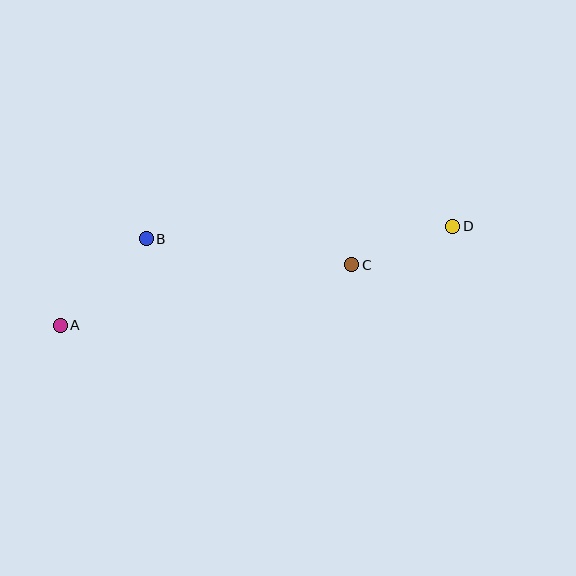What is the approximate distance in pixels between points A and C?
The distance between A and C is approximately 298 pixels.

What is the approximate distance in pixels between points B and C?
The distance between B and C is approximately 207 pixels.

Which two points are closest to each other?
Points C and D are closest to each other.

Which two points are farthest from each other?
Points A and D are farthest from each other.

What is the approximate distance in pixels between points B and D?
The distance between B and D is approximately 306 pixels.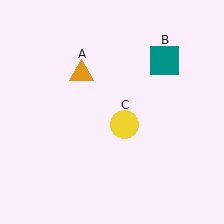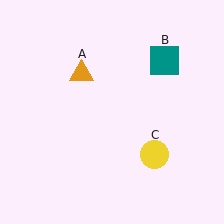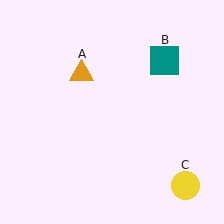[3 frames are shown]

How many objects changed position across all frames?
1 object changed position: yellow circle (object C).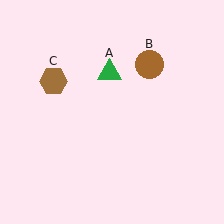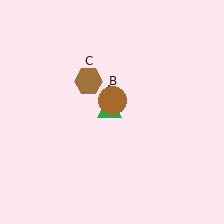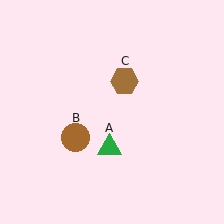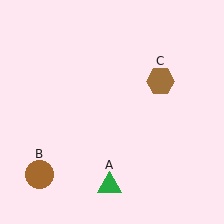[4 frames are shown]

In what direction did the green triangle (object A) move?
The green triangle (object A) moved down.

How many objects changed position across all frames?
3 objects changed position: green triangle (object A), brown circle (object B), brown hexagon (object C).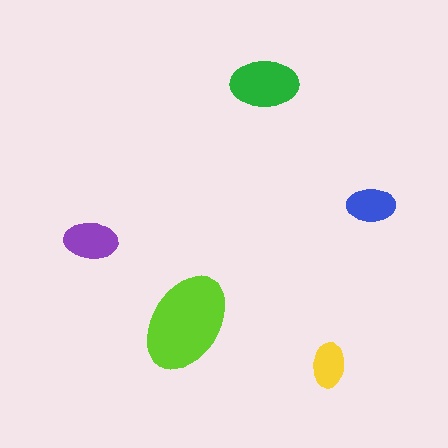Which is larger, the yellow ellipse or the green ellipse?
The green one.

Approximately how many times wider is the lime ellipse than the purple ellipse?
About 2 times wider.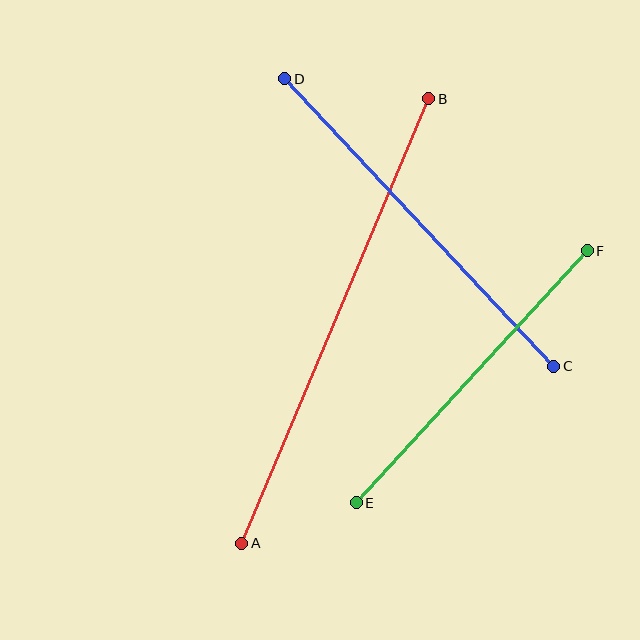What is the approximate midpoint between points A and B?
The midpoint is at approximately (335, 321) pixels.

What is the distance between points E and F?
The distance is approximately 342 pixels.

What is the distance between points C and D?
The distance is approximately 394 pixels.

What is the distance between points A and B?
The distance is approximately 482 pixels.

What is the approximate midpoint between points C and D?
The midpoint is at approximately (419, 223) pixels.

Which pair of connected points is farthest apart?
Points A and B are farthest apart.